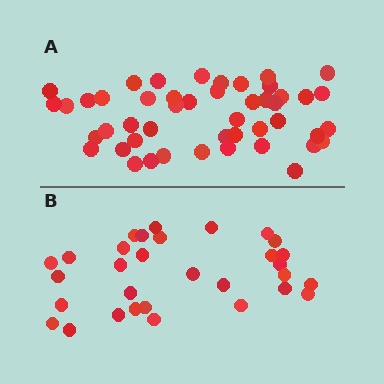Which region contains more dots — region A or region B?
Region A (the top region) has more dots.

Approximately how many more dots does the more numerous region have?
Region A has approximately 15 more dots than region B.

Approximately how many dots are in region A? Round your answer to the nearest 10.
About 50 dots. (The exact count is 47, which rounds to 50.)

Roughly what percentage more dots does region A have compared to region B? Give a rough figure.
About 50% more.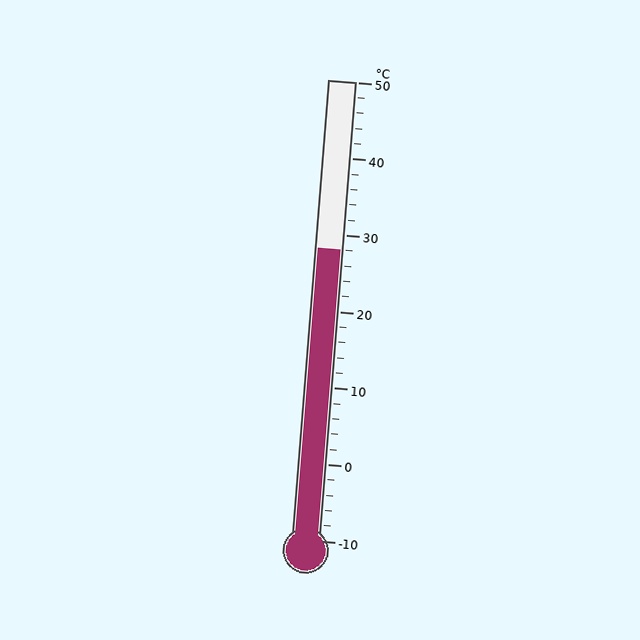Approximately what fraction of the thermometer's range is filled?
The thermometer is filled to approximately 65% of its range.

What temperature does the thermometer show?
The thermometer shows approximately 28°C.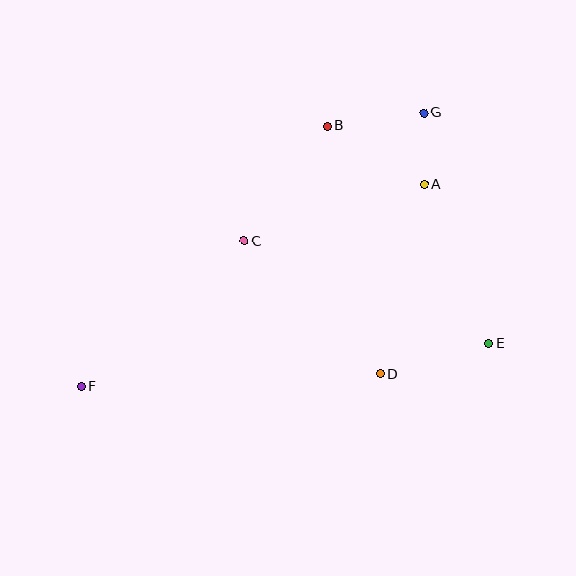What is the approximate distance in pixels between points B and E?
The distance between B and E is approximately 271 pixels.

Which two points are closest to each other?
Points A and G are closest to each other.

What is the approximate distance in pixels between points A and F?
The distance between A and F is approximately 397 pixels.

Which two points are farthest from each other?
Points F and G are farthest from each other.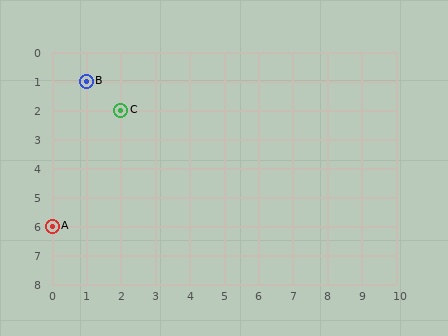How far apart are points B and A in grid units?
Points B and A are 1 column and 5 rows apart (about 5.1 grid units diagonally).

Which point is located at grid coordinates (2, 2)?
Point C is at (2, 2).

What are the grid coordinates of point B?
Point B is at grid coordinates (1, 1).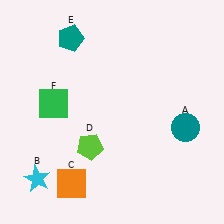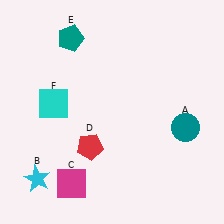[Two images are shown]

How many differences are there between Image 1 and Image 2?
There are 3 differences between the two images.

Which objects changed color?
C changed from orange to magenta. D changed from lime to red. F changed from green to cyan.